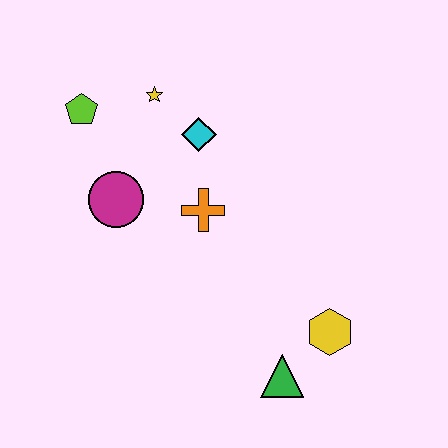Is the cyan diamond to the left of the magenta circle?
No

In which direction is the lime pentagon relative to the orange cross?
The lime pentagon is to the left of the orange cross.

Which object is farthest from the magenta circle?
The yellow hexagon is farthest from the magenta circle.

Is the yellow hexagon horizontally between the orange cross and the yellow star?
No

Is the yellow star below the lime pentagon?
No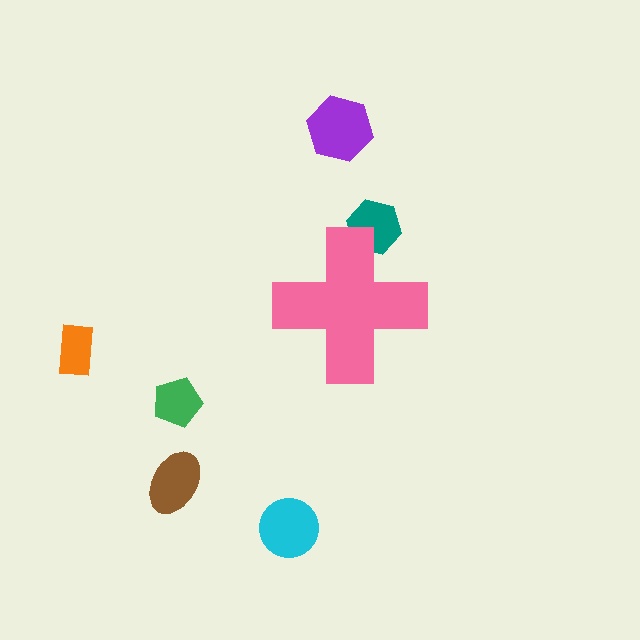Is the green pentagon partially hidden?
No, the green pentagon is fully visible.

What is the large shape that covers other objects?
A pink cross.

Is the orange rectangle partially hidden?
No, the orange rectangle is fully visible.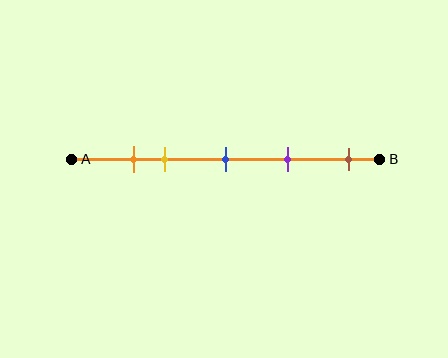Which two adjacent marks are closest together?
The orange and yellow marks are the closest adjacent pair.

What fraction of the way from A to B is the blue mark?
The blue mark is approximately 50% (0.5) of the way from A to B.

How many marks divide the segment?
There are 5 marks dividing the segment.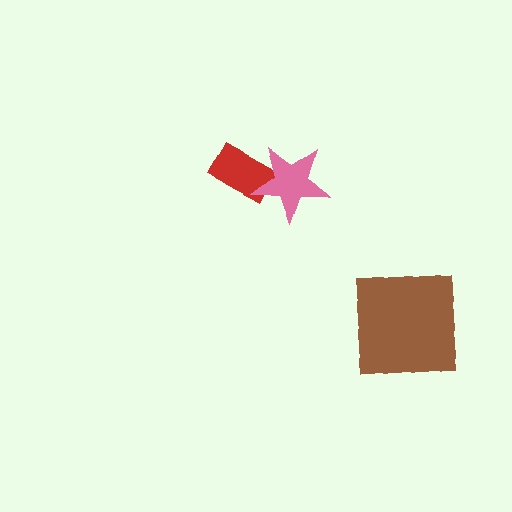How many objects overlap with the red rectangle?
1 object overlaps with the red rectangle.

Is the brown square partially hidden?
No, no other shape covers it.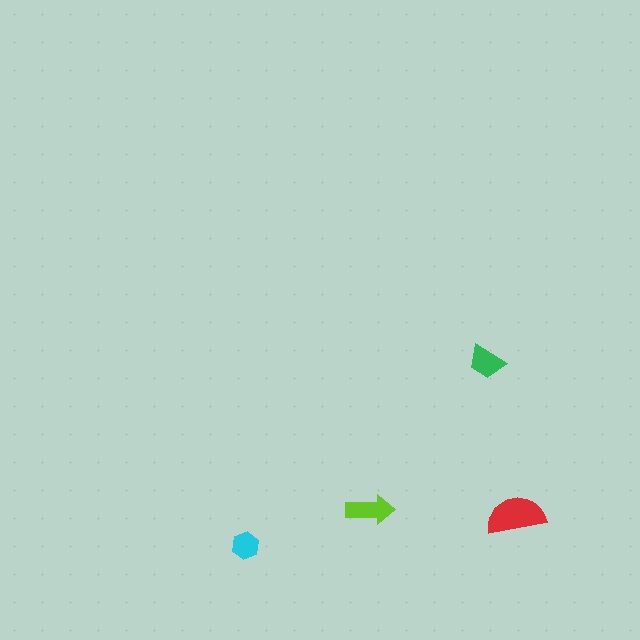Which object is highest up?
The green trapezoid is topmost.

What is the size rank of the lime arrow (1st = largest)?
2nd.